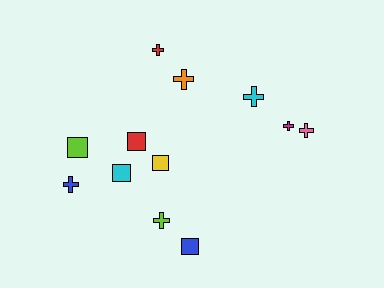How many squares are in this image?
There are 5 squares.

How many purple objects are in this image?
There are no purple objects.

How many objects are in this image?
There are 12 objects.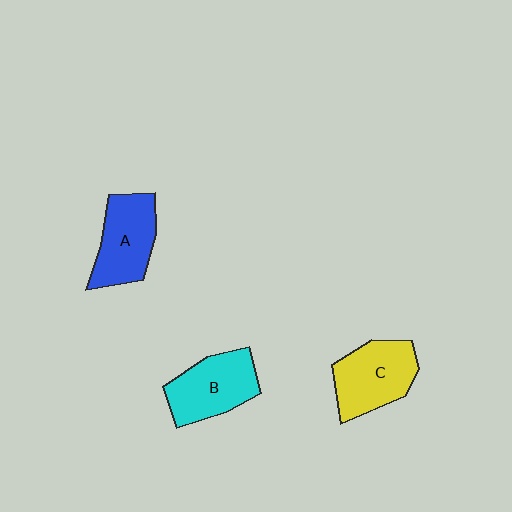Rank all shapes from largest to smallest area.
From largest to smallest: C (yellow), B (cyan), A (blue).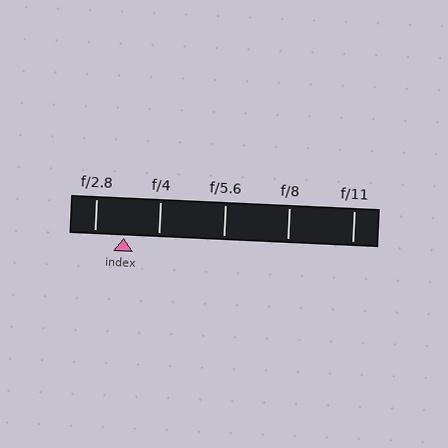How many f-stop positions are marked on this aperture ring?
There are 5 f-stop positions marked.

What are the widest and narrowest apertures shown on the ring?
The widest aperture shown is f/2.8 and the narrowest is f/11.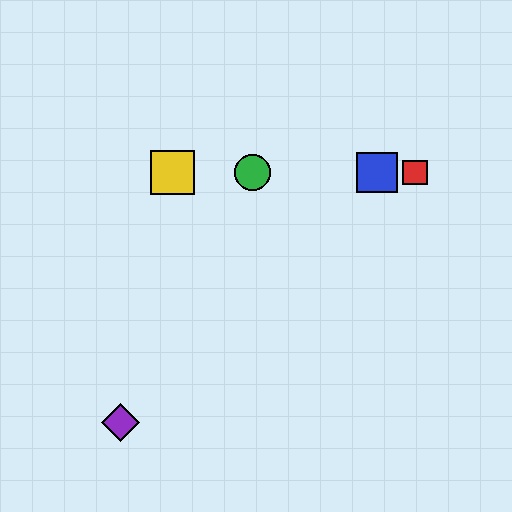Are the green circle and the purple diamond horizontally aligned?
No, the green circle is at y≈172 and the purple diamond is at y≈422.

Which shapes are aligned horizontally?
The red square, the blue square, the green circle, the yellow square are aligned horizontally.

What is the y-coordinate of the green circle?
The green circle is at y≈172.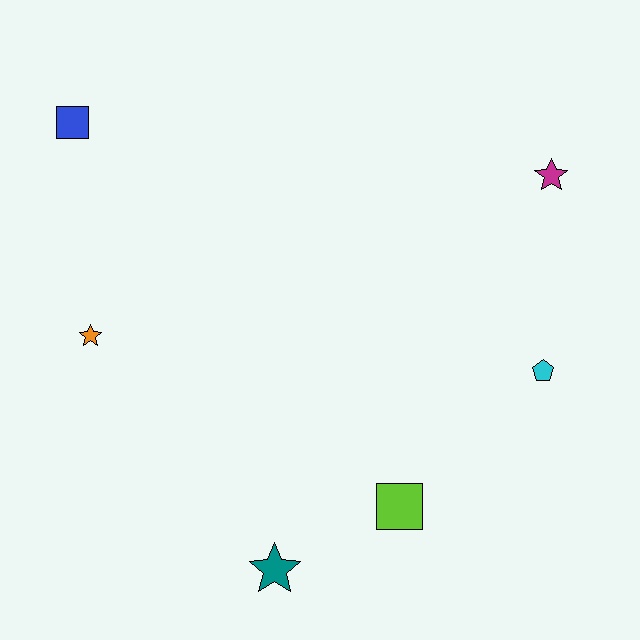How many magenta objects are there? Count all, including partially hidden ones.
There is 1 magenta object.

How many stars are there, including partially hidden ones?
There are 3 stars.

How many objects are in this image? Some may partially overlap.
There are 6 objects.